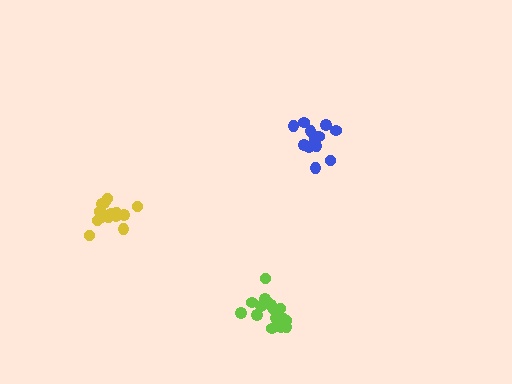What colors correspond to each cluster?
The clusters are colored: blue, lime, yellow.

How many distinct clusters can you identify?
There are 3 distinct clusters.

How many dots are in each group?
Group 1: 13 dots, Group 2: 16 dots, Group 3: 16 dots (45 total).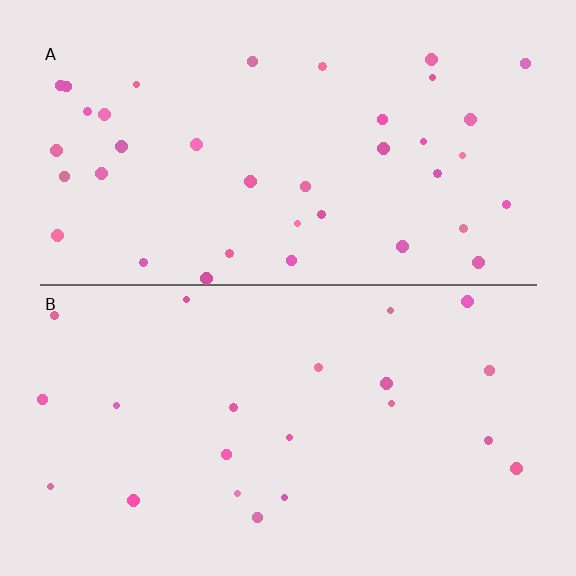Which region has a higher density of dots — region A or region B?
A (the top).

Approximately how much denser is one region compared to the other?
Approximately 1.7× — region A over region B.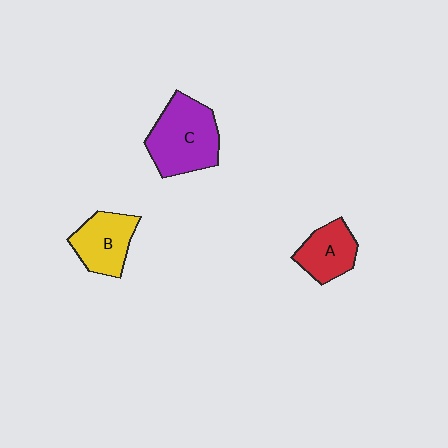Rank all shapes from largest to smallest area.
From largest to smallest: C (purple), B (yellow), A (red).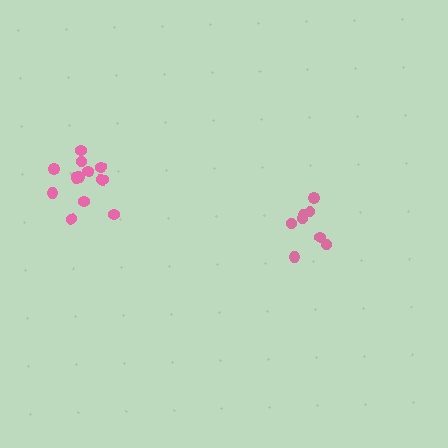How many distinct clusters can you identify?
There are 2 distinct clusters.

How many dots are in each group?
Group 1: 8 dots, Group 2: 13 dots (21 total).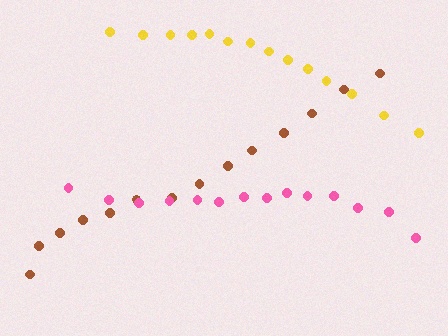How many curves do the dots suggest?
There are 3 distinct paths.